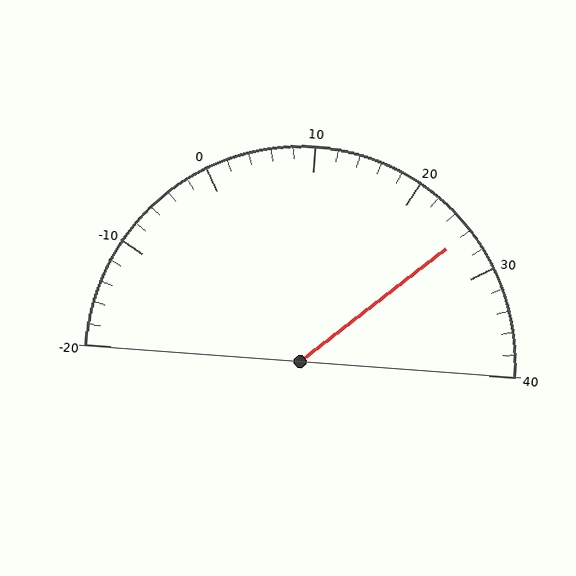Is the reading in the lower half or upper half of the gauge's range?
The reading is in the upper half of the range (-20 to 40).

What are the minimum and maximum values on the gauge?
The gauge ranges from -20 to 40.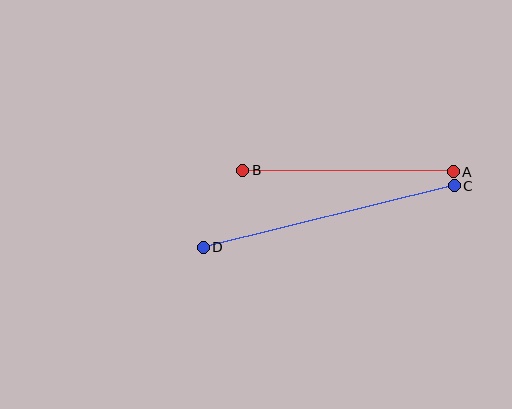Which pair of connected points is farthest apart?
Points C and D are farthest apart.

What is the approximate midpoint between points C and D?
The midpoint is at approximately (329, 216) pixels.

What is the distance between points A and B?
The distance is approximately 211 pixels.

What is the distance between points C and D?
The distance is approximately 258 pixels.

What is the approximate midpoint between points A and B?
The midpoint is at approximately (348, 171) pixels.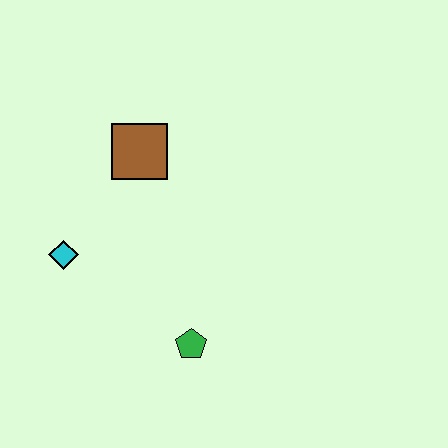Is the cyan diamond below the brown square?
Yes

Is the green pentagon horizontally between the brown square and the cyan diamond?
No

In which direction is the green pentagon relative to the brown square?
The green pentagon is below the brown square.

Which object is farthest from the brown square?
The green pentagon is farthest from the brown square.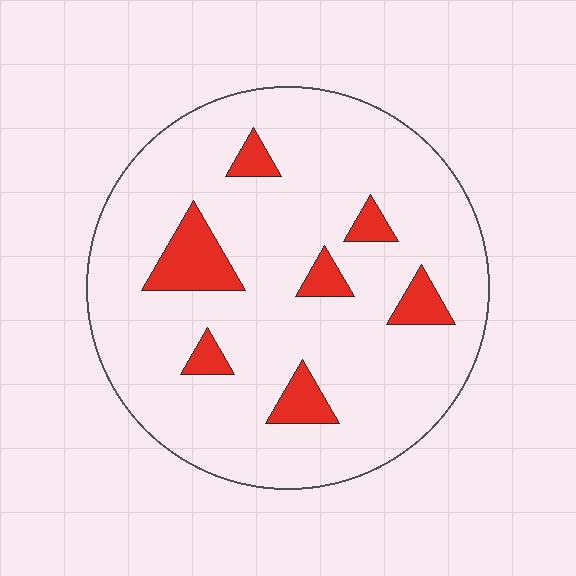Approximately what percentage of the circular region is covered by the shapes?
Approximately 10%.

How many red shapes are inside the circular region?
7.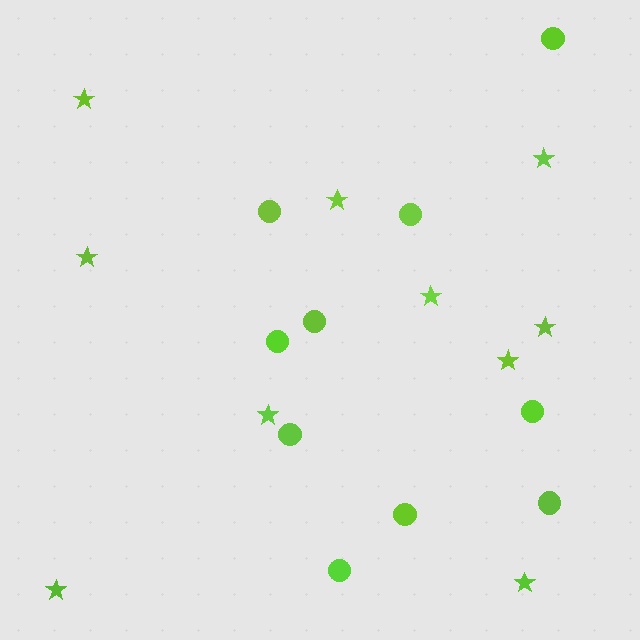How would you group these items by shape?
There are 2 groups: one group of stars (10) and one group of circles (10).